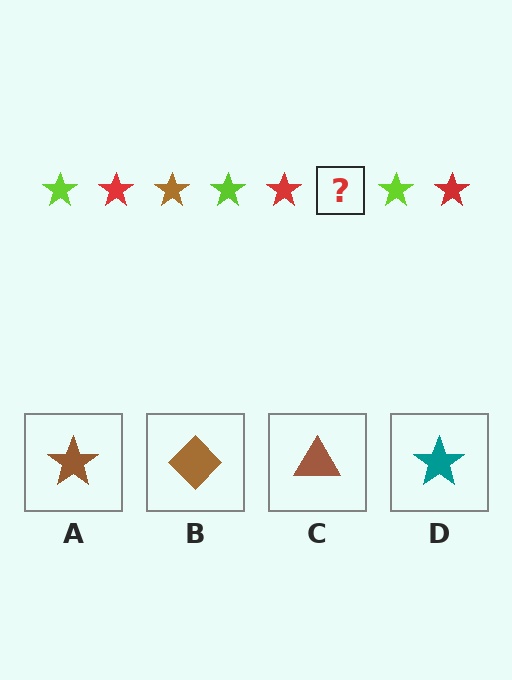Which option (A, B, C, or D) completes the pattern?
A.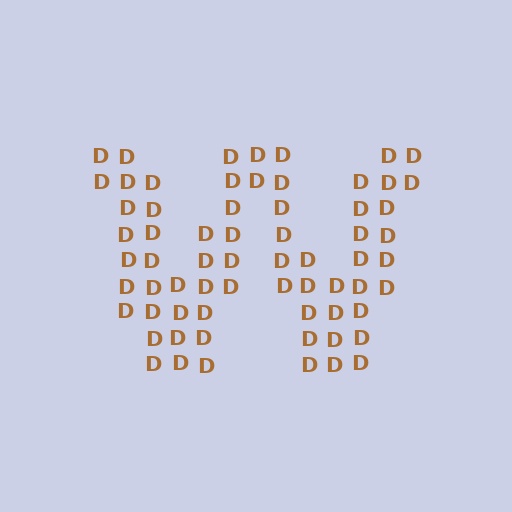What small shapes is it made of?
It is made of small letter D's.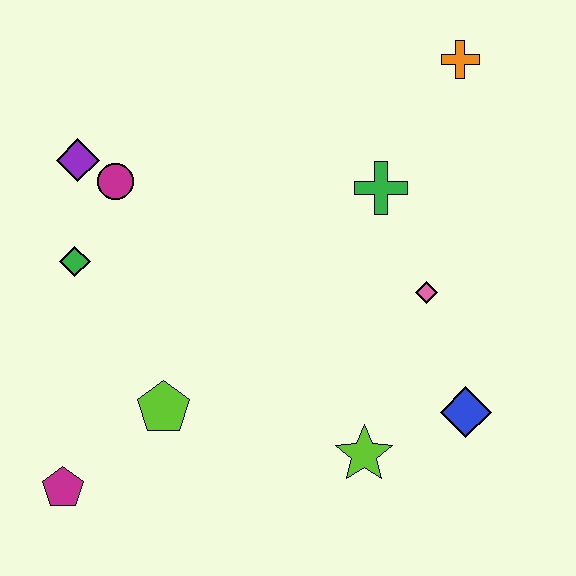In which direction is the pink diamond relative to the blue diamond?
The pink diamond is above the blue diamond.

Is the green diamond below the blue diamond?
No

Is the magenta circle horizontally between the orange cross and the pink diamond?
No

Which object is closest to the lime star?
The blue diamond is closest to the lime star.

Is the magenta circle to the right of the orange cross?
No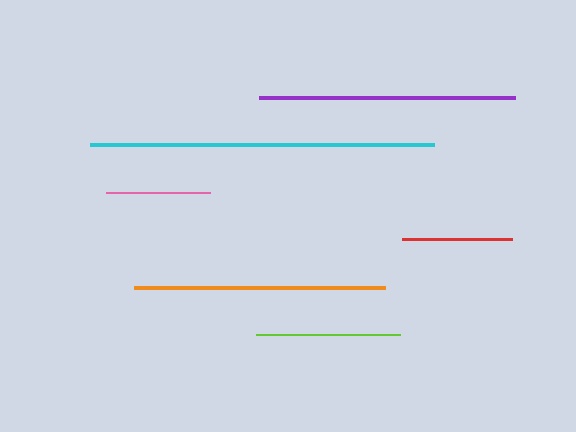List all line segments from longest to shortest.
From longest to shortest: cyan, purple, orange, lime, red, pink.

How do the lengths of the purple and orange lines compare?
The purple and orange lines are approximately the same length.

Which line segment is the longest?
The cyan line is the longest at approximately 344 pixels.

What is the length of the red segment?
The red segment is approximately 110 pixels long.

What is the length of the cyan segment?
The cyan segment is approximately 344 pixels long.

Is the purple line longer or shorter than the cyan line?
The cyan line is longer than the purple line.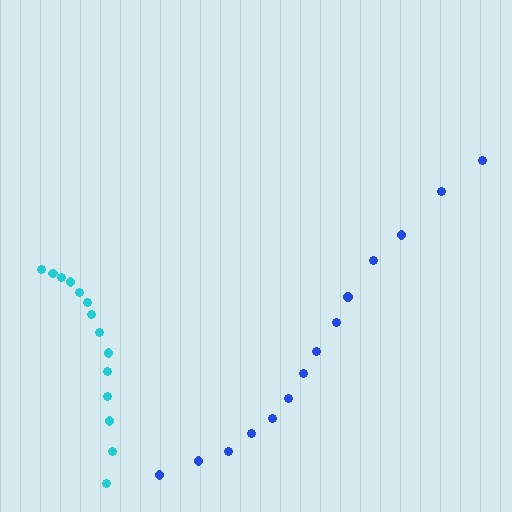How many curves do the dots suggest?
There are 2 distinct paths.